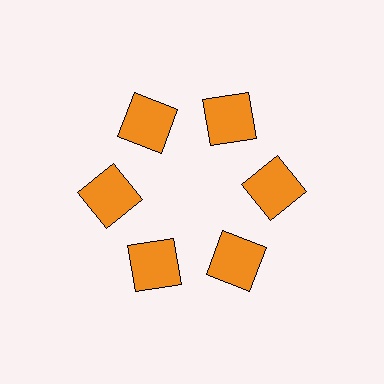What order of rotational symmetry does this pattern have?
This pattern has 6-fold rotational symmetry.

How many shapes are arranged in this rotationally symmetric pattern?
There are 6 shapes, arranged in 6 groups of 1.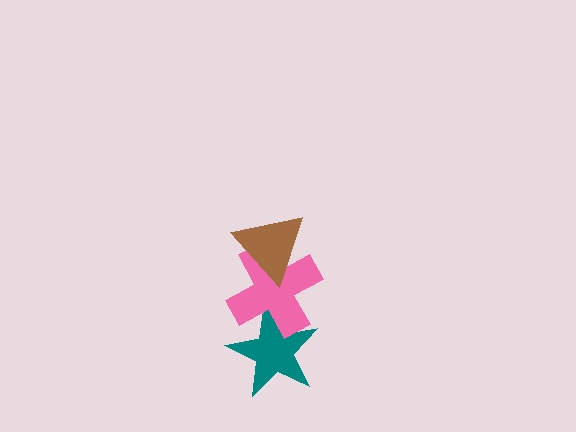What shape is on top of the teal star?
The pink cross is on top of the teal star.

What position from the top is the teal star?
The teal star is 3rd from the top.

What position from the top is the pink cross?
The pink cross is 2nd from the top.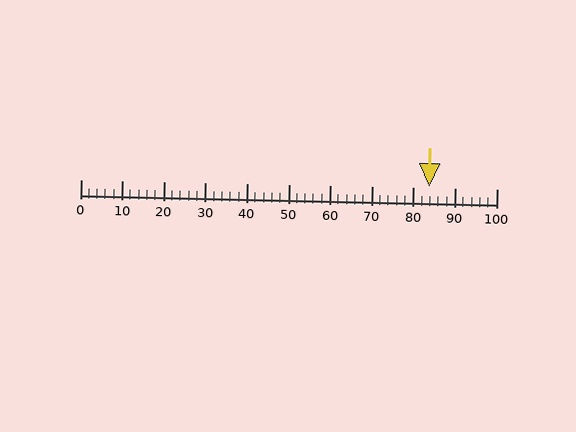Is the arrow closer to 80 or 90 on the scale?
The arrow is closer to 80.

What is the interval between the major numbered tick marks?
The major tick marks are spaced 10 units apart.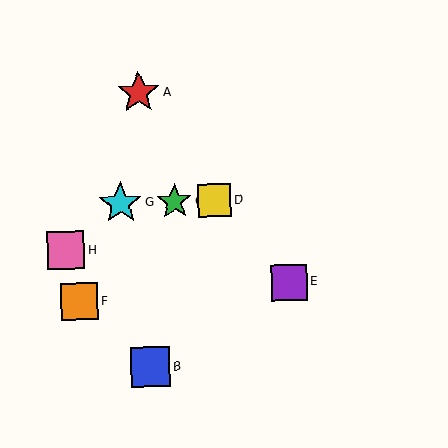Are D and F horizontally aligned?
No, D is at y≈201 and F is at y≈301.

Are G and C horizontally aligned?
Yes, both are at y≈203.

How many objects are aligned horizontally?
3 objects (C, D, G) are aligned horizontally.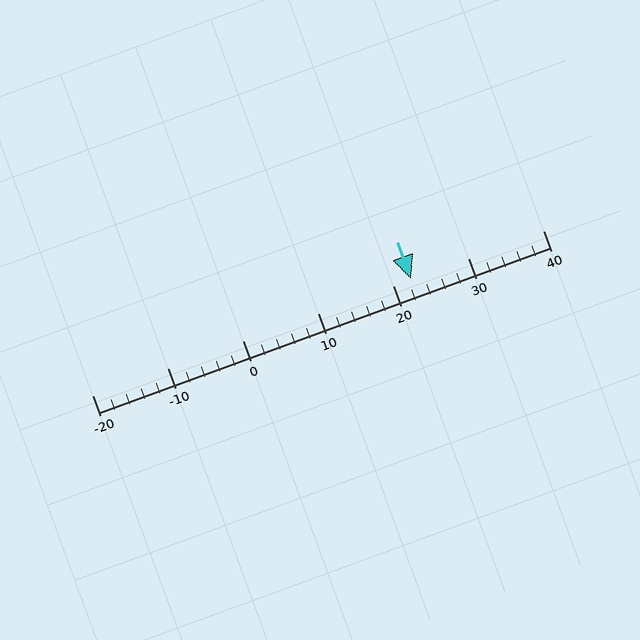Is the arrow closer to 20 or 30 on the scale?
The arrow is closer to 20.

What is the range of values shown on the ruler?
The ruler shows values from -20 to 40.